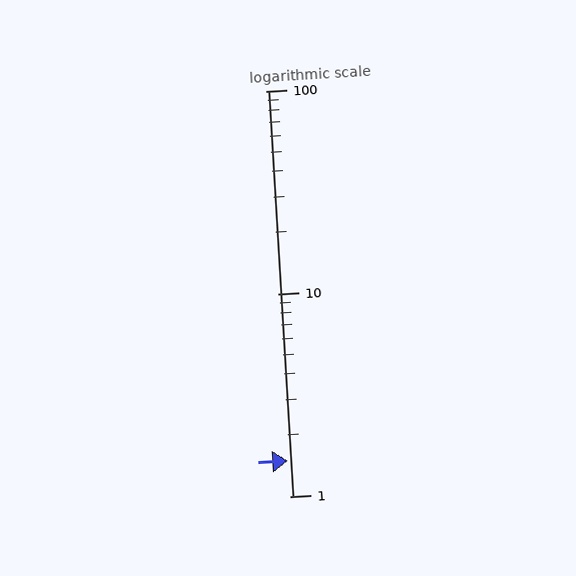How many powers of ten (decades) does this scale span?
The scale spans 2 decades, from 1 to 100.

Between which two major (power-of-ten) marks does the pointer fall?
The pointer is between 1 and 10.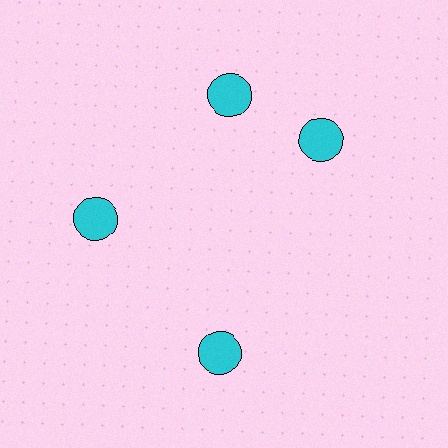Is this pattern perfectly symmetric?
No. The 4 cyan circles are arranged in a ring, but one element near the 3 o'clock position is rotated out of alignment along the ring, breaking the 4-fold rotational symmetry.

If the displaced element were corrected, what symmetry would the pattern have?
It would have 4-fold rotational symmetry — the pattern would map onto itself every 90 degrees.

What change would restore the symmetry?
The symmetry would be restored by rotating it back into even spacing with its neighbors so that all 4 circles sit at equal angles and equal distance from the center.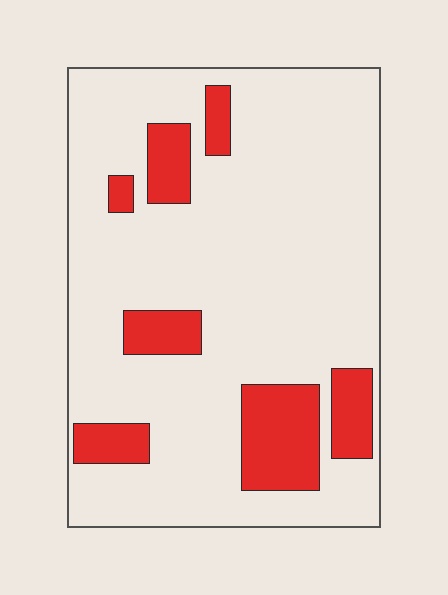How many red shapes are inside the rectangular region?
7.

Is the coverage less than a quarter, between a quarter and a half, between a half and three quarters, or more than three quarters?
Less than a quarter.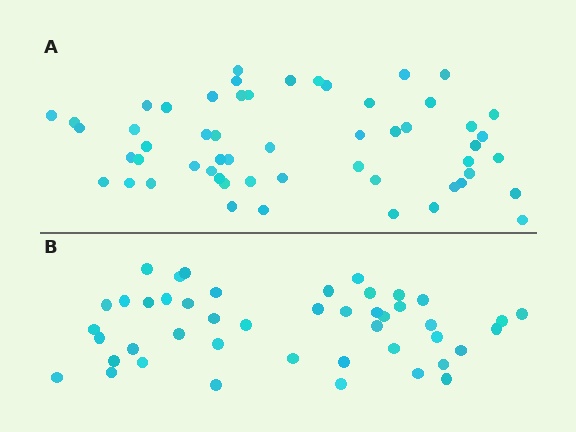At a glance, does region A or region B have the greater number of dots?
Region A (the top region) has more dots.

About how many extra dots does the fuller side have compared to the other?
Region A has roughly 10 or so more dots than region B.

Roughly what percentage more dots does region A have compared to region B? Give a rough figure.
About 20% more.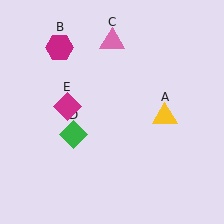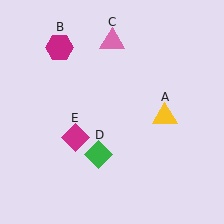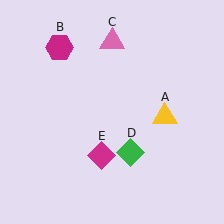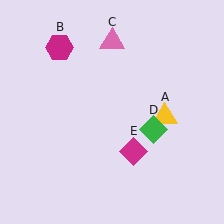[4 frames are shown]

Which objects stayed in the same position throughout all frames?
Yellow triangle (object A) and magenta hexagon (object B) and pink triangle (object C) remained stationary.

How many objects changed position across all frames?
2 objects changed position: green diamond (object D), magenta diamond (object E).